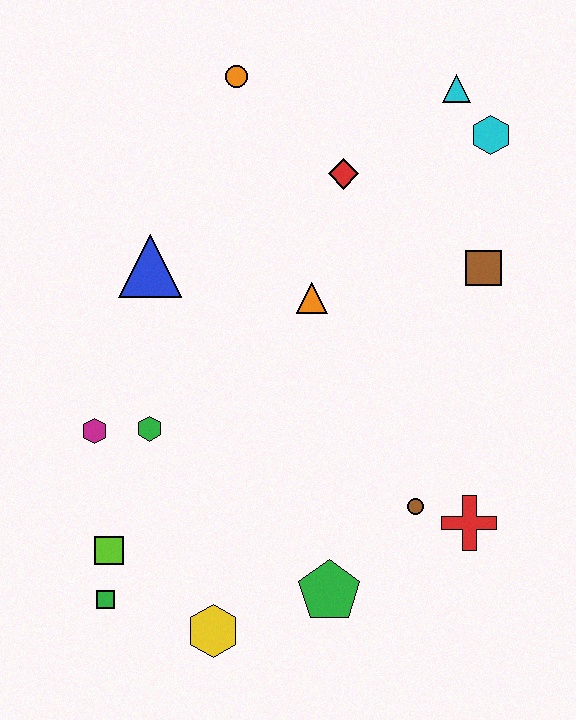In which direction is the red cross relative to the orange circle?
The red cross is below the orange circle.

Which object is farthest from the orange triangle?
The green square is farthest from the orange triangle.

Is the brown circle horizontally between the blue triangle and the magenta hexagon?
No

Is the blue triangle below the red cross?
No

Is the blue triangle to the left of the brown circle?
Yes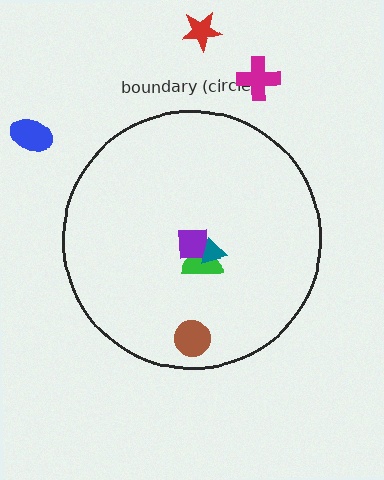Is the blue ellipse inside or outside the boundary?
Outside.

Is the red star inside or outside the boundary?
Outside.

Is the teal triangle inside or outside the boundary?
Inside.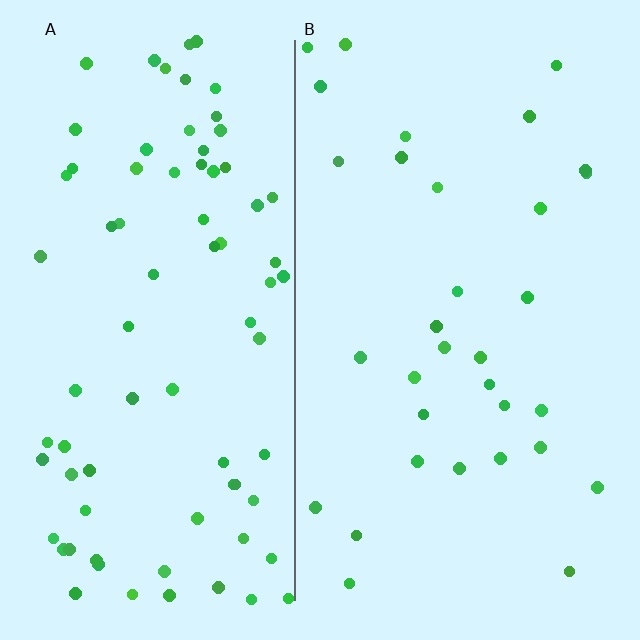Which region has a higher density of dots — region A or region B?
A (the left).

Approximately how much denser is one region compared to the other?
Approximately 2.4× — region A over region B.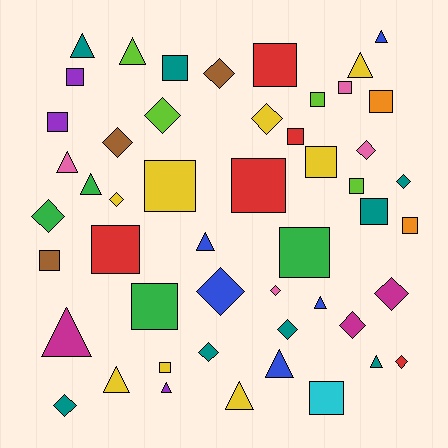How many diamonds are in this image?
There are 16 diamonds.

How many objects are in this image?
There are 50 objects.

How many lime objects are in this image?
There are 4 lime objects.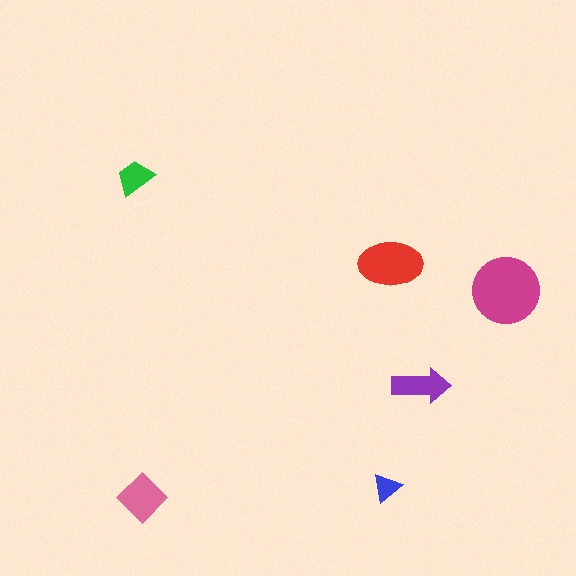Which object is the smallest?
The blue triangle.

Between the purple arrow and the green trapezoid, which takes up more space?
The purple arrow.